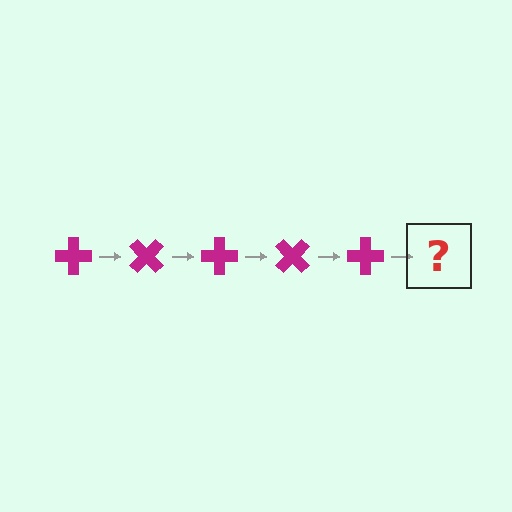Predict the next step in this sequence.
The next step is a magenta cross rotated 225 degrees.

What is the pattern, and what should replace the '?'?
The pattern is that the cross rotates 45 degrees each step. The '?' should be a magenta cross rotated 225 degrees.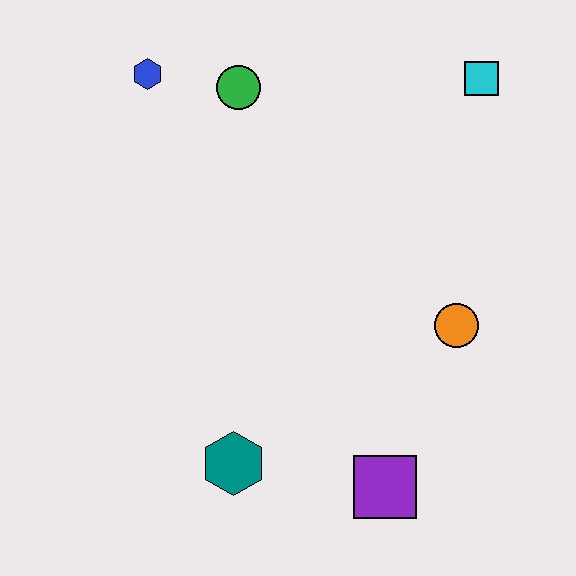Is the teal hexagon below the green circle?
Yes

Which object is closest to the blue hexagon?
The green circle is closest to the blue hexagon.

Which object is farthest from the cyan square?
The teal hexagon is farthest from the cyan square.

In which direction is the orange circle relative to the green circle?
The orange circle is below the green circle.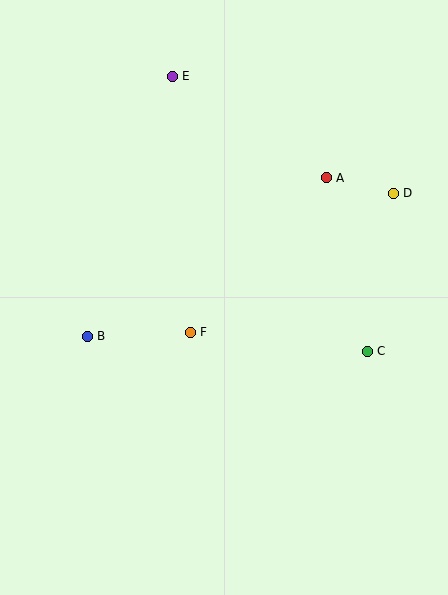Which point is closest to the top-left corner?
Point E is closest to the top-left corner.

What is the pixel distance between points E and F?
The distance between E and F is 257 pixels.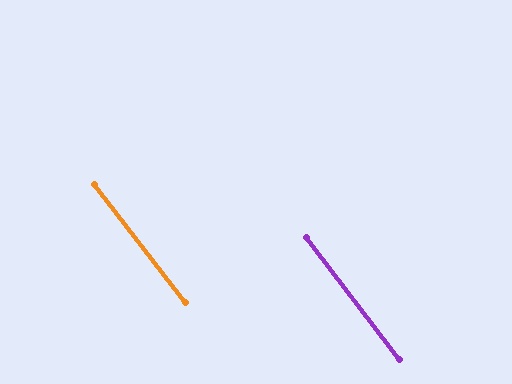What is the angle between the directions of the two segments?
Approximately 0 degrees.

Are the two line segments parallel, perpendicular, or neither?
Parallel — their directions differ by only 0.4°.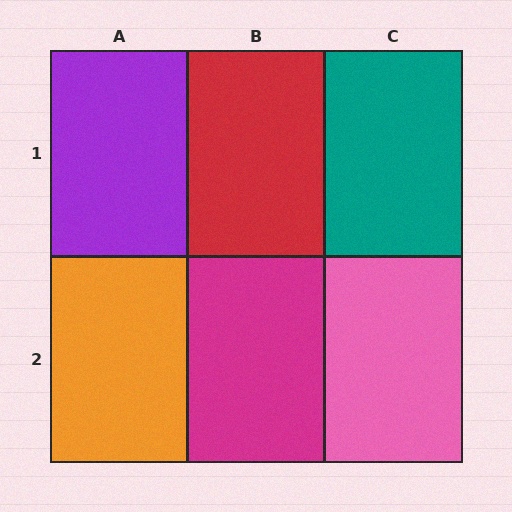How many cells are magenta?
1 cell is magenta.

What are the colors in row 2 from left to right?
Orange, magenta, pink.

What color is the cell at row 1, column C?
Teal.